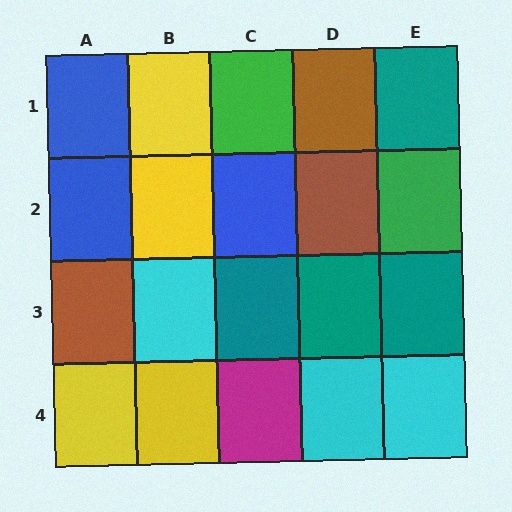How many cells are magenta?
1 cell is magenta.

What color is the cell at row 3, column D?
Teal.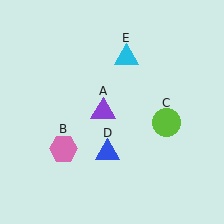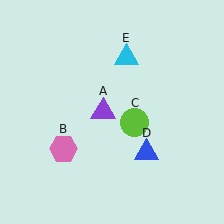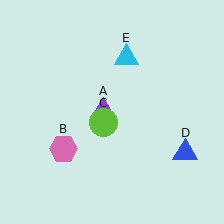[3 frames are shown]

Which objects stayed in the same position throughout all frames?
Purple triangle (object A) and pink hexagon (object B) and cyan triangle (object E) remained stationary.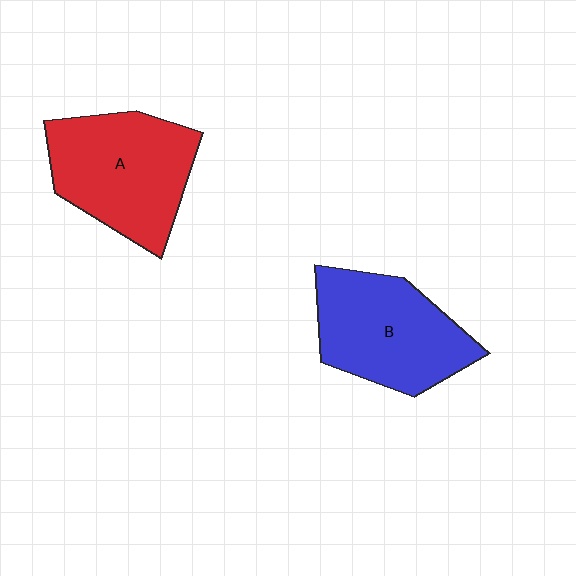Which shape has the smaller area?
Shape B (blue).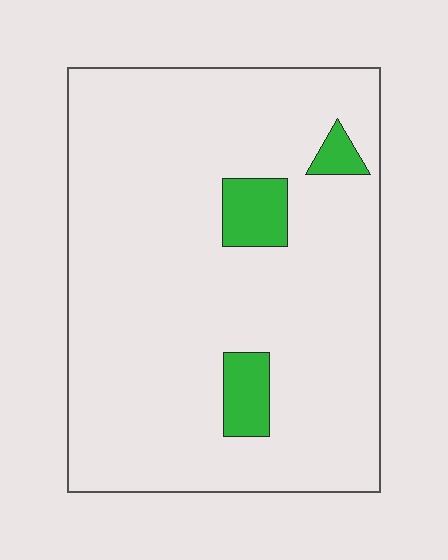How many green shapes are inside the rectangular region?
3.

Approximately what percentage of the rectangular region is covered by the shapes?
Approximately 10%.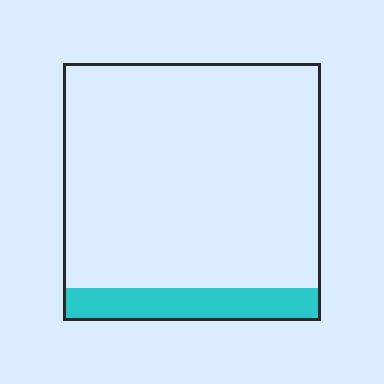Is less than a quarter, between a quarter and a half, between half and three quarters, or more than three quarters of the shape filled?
Less than a quarter.